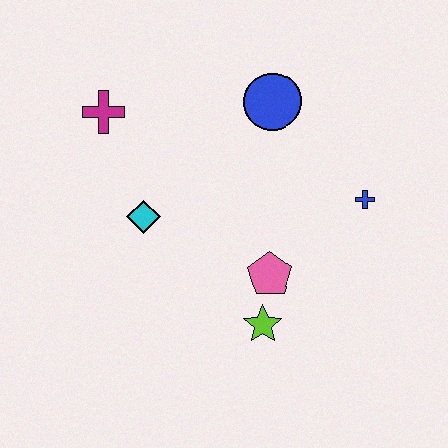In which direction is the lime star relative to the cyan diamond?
The lime star is to the right of the cyan diamond.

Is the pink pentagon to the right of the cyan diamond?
Yes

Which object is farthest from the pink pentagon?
The magenta cross is farthest from the pink pentagon.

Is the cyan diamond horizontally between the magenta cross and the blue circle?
Yes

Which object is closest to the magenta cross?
The cyan diamond is closest to the magenta cross.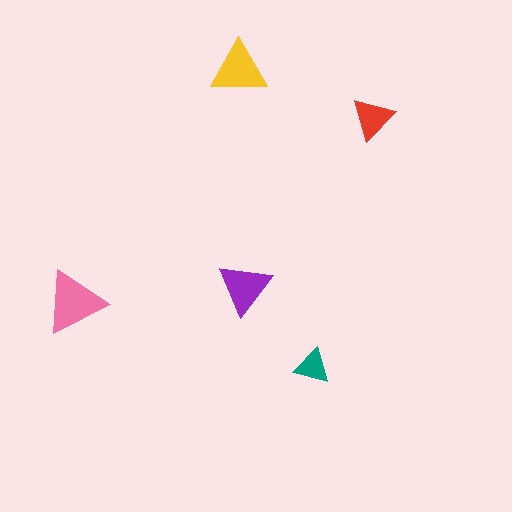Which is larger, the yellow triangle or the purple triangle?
The yellow one.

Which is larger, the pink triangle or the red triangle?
The pink one.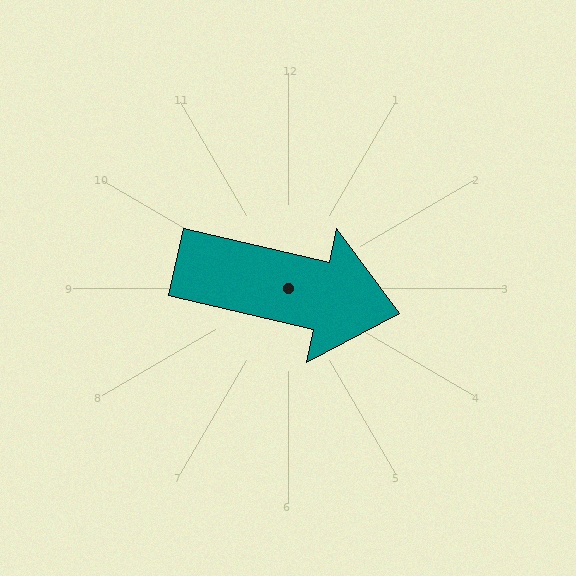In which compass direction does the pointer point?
East.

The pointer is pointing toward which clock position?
Roughly 3 o'clock.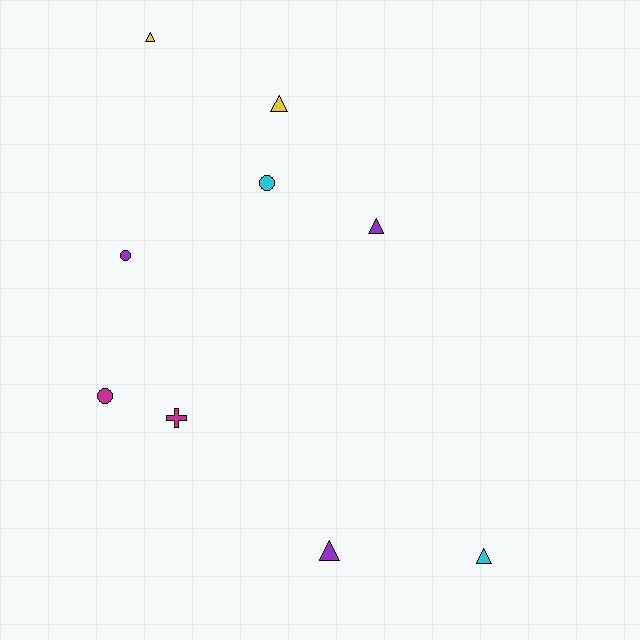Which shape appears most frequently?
Triangle, with 5 objects.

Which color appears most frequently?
Purple, with 3 objects.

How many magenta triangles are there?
There are no magenta triangles.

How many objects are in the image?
There are 9 objects.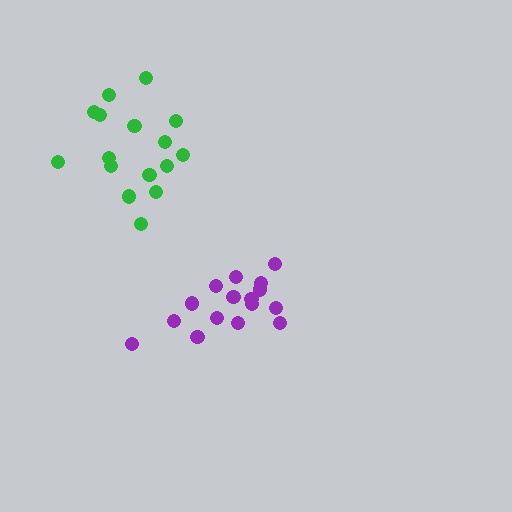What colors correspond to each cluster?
The clusters are colored: purple, green.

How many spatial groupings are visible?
There are 2 spatial groupings.